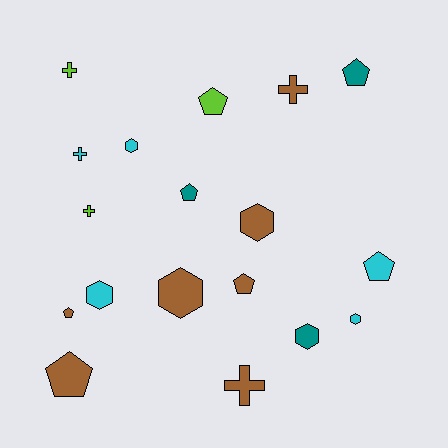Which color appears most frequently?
Brown, with 7 objects.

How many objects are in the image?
There are 18 objects.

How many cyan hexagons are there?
There are 3 cyan hexagons.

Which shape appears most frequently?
Pentagon, with 7 objects.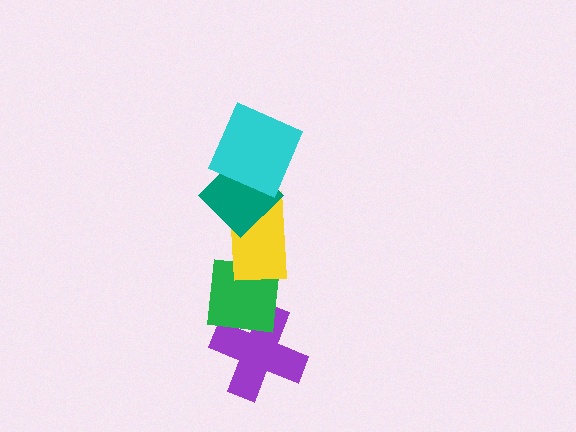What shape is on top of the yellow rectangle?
The teal diamond is on top of the yellow rectangle.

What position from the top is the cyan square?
The cyan square is 1st from the top.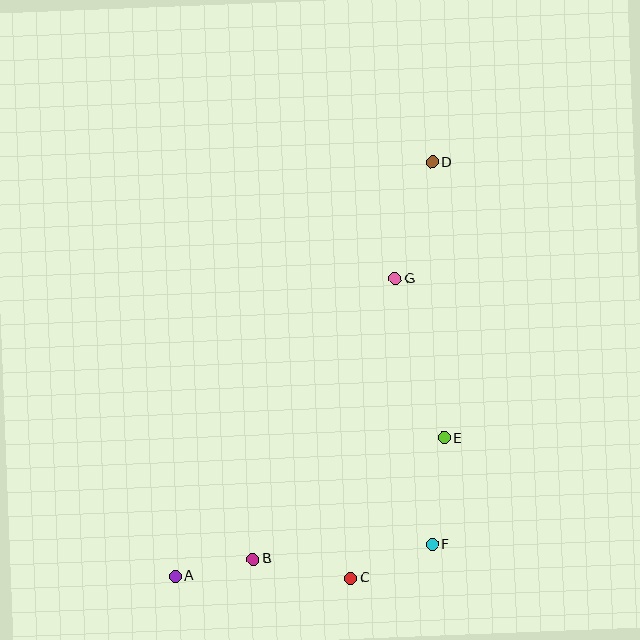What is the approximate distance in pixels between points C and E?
The distance between C and E is approximately 168 pixels.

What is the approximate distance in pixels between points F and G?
The distance between F and G is approximately 268 pixels.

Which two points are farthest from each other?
Points A and D are farthest from each other.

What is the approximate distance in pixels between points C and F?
The distance between C and F is approximately 88 pixels.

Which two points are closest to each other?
Points A and B are closest to each other.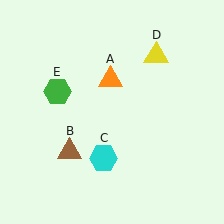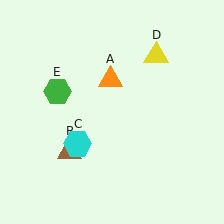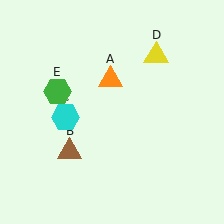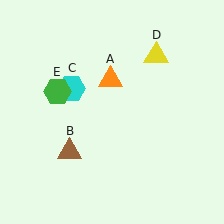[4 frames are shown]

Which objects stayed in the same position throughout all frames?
Orange triangle (object A) and brown triangle (object B) and yellow triangle (object D) and green hexagon (object E) remained stationary.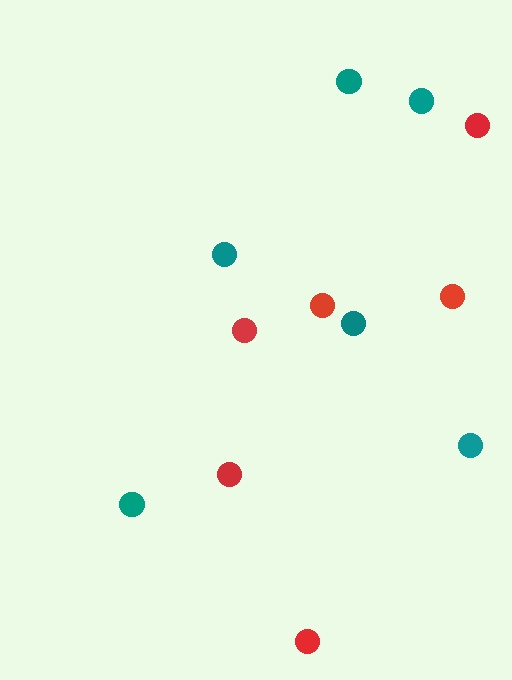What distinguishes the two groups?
There are 2 groups: one group of red circles (6) and one group of teal circles (6).